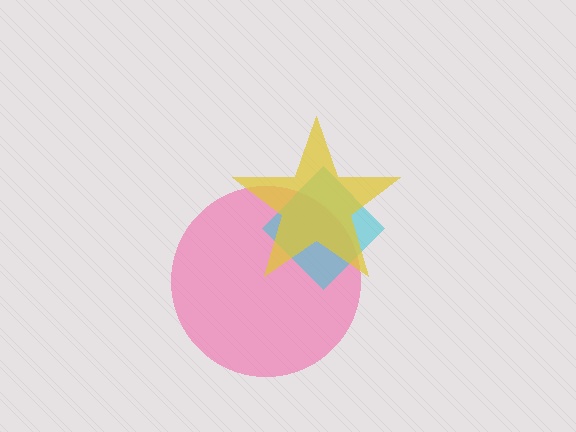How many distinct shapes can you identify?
There are 3 distinct shapes: a pink circle, a cyan diamond, a yellow star.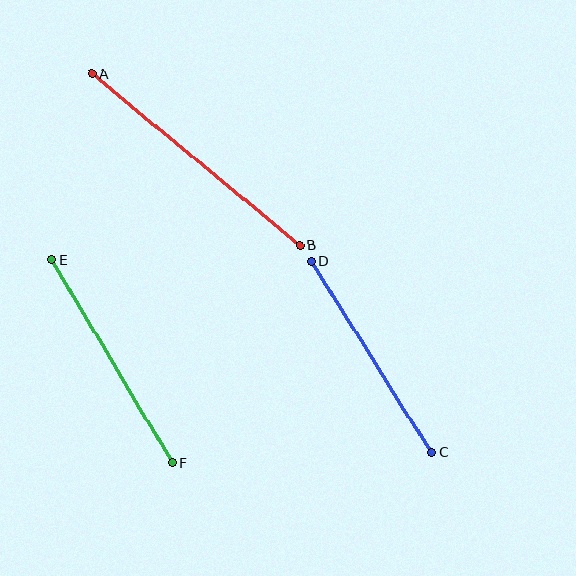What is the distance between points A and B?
The distance is approximately 269 pixels.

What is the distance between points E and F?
The distance is approximately 237 pixels.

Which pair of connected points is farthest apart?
Points A and B are farthest apart.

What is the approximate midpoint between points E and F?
The midpoint is at approximately (112, 361) pixels.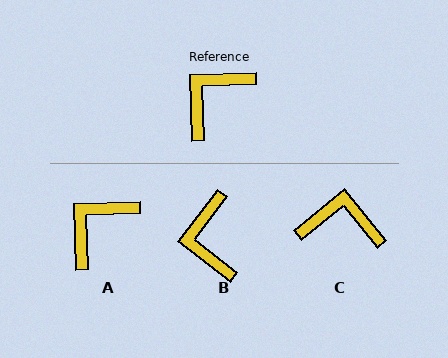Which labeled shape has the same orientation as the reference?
A.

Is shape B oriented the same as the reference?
No, it is off by about 51 degrees.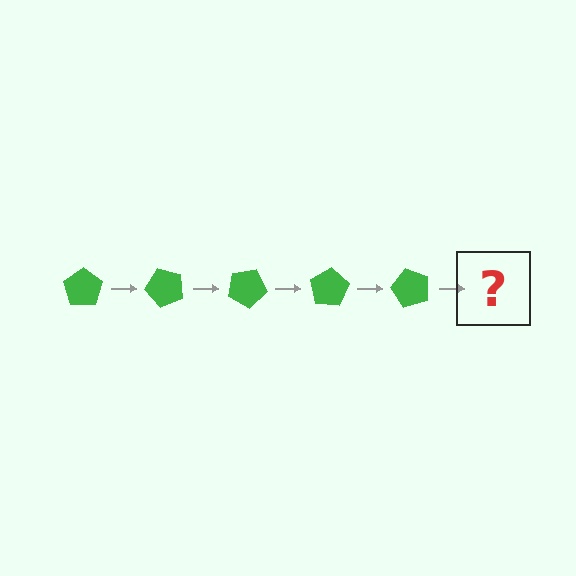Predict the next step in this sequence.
The next step is a green pentagon rotated 250 degrees.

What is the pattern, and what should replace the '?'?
The pattern is that the pentagon rotates 50 degrees each step. The '?' should be a green pentagon rotated 250 degrees.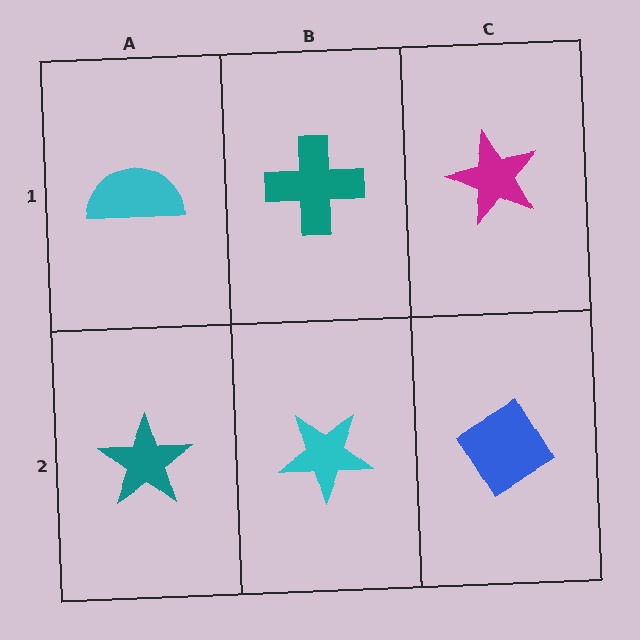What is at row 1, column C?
A magenta star.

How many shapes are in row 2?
3 shapes.